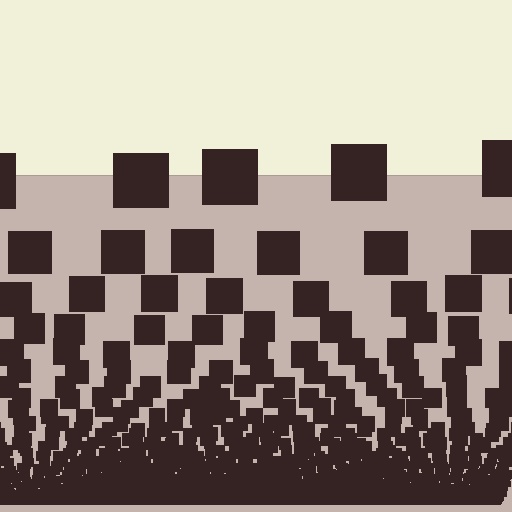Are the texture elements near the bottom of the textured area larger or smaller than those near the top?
Smaller. The gradient is inverted — elements near the bottom are smaller and denser.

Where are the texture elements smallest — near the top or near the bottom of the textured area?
Near the bottom.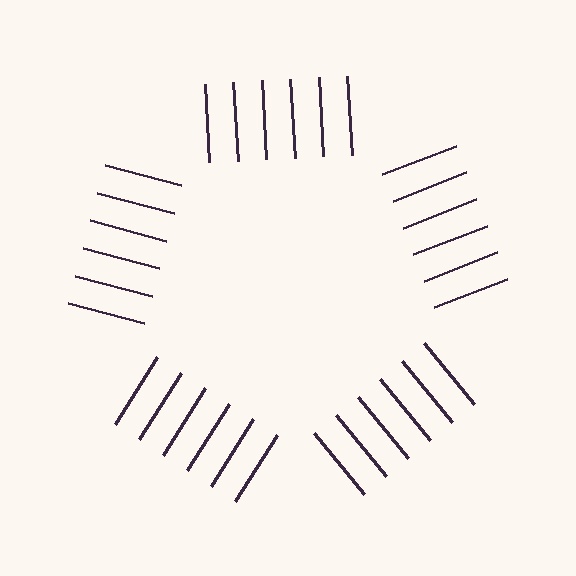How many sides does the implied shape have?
5 sides — the line-ends trace a pentagon.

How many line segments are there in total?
30 — 6 along each of the 5 edges.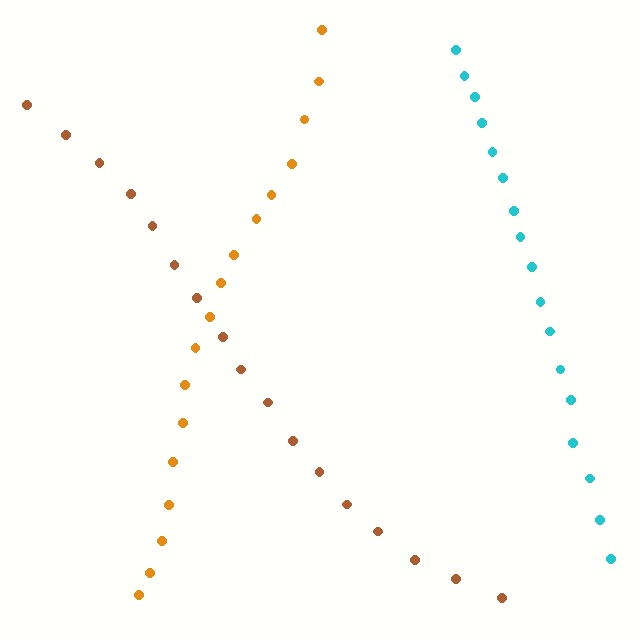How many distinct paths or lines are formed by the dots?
There are 3 distinct paths.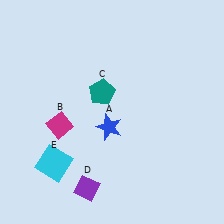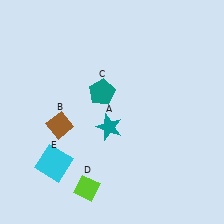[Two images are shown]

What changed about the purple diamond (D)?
In Image 1, D is purple. In Image 2, it changed to lime.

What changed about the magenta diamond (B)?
In Image 1, B is magenta. In Image 2, it changed to brown.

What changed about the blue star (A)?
In Image 1, A is blue. In Image 2, it changed to teal.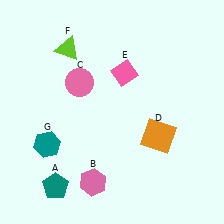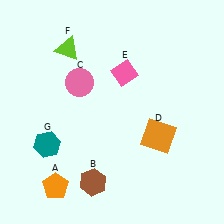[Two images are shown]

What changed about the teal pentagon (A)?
In Image 1, A is teal. In Image 2, it changed to orange.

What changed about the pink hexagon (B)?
In Image 1, B is pink. In Image 2, it changed to brown.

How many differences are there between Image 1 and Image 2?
There are 2 differences between the two images.